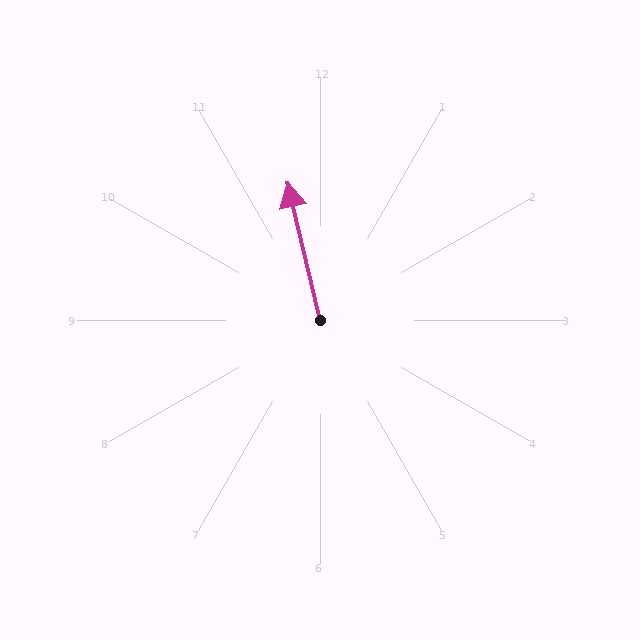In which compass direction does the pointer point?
North.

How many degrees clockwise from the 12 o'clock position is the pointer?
Approximately 347 degrees.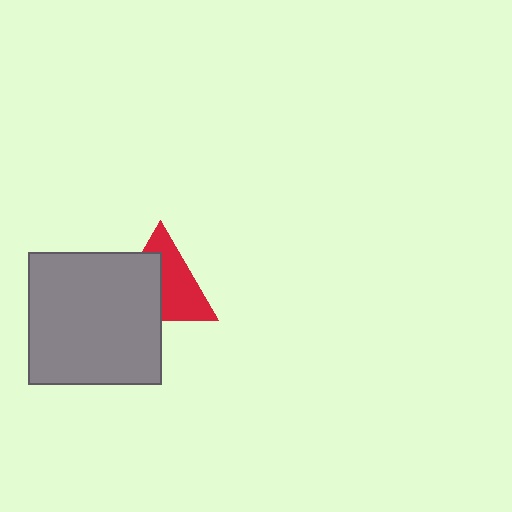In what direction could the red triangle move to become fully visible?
The red triangle could move toward the upper-right. That would shift it out from behind the gray square entirely.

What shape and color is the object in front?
The object in front is a gray square.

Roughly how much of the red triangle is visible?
About half of it is visible (roughly 54%).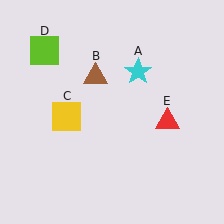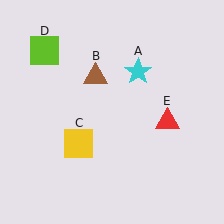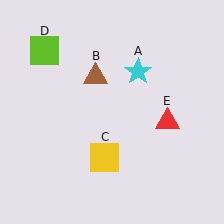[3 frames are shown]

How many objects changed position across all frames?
1 object changed position: yellow square (object C).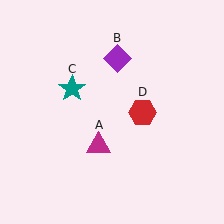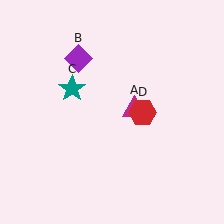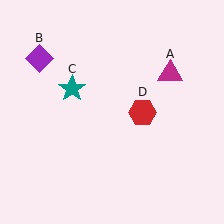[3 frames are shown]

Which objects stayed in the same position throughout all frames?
Teal star (object C) and red hexagon (object D) remained stationary.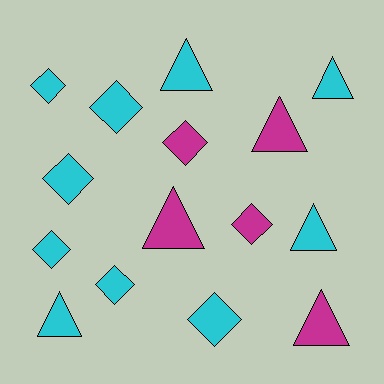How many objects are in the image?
There are 15 objects.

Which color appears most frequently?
Cyan, with 10 objects.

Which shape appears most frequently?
Diamond, with 8 objects.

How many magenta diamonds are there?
There are 2 magenta diamonds.